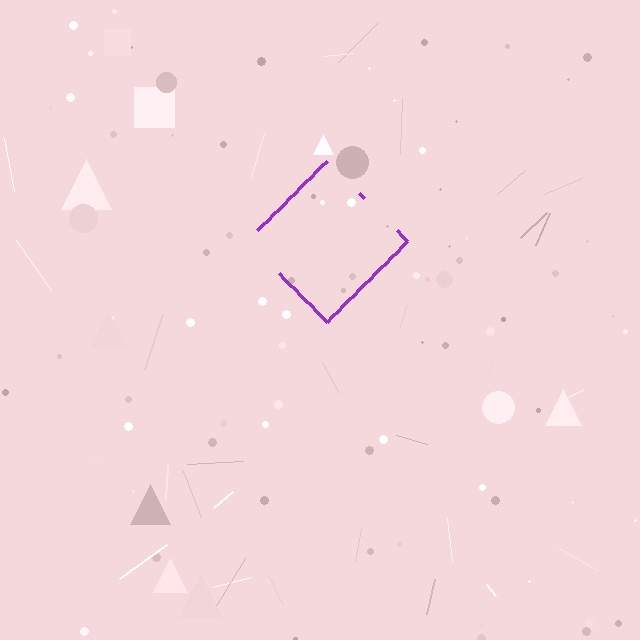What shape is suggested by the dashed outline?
The dashed outline suggests a diamond.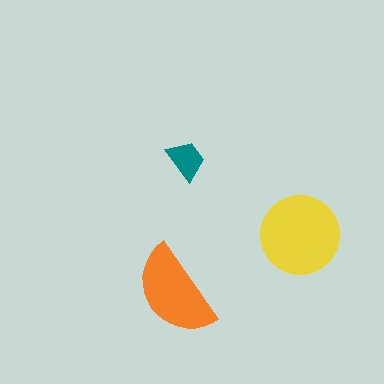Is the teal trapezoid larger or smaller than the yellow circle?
Smaller.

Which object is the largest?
The yellow circle.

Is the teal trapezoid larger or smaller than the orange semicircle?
Smaller.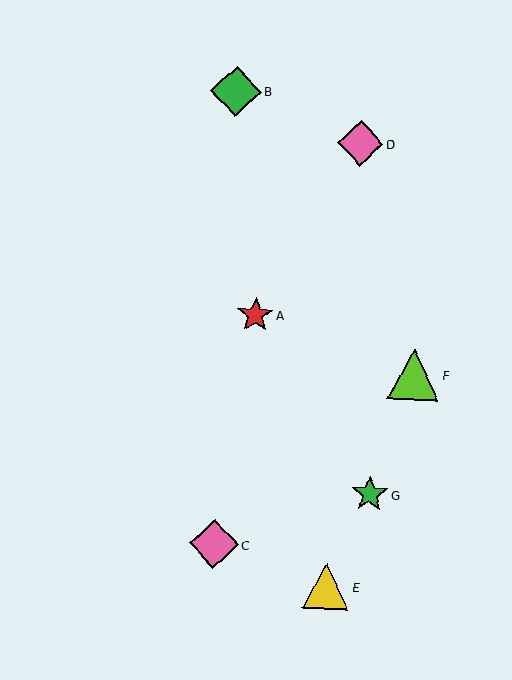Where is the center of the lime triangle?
The center of the lime triangle is at (414, 375).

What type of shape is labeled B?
Shape B is a green diamond.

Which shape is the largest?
The lime triangle (labeled F) is the largest.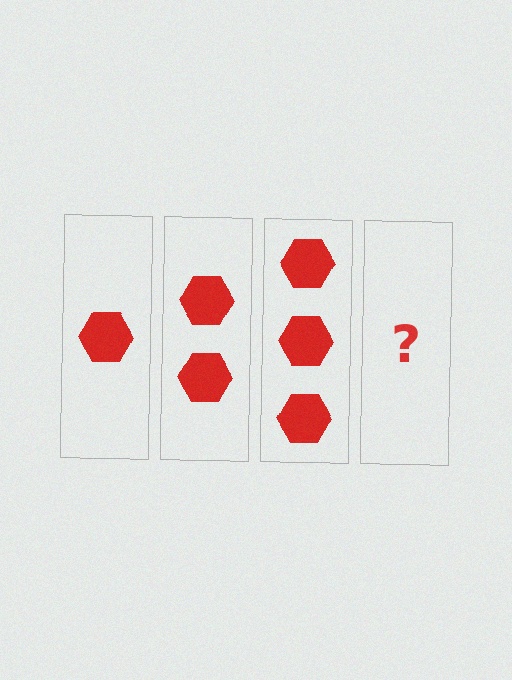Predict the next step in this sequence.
The next step is 4 hexagons.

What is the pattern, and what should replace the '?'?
The pattern is that each step adds one more hexagon. The '?' should be 4 hexagons.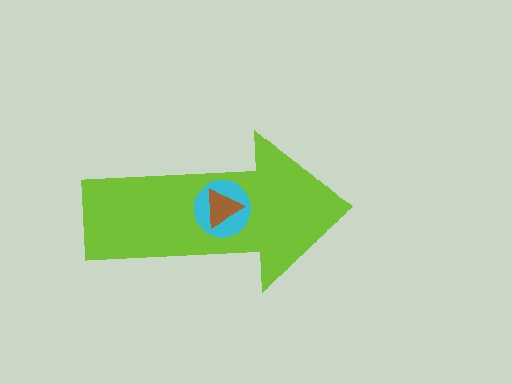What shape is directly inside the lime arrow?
The cyan circle.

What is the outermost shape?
The lime arrow.